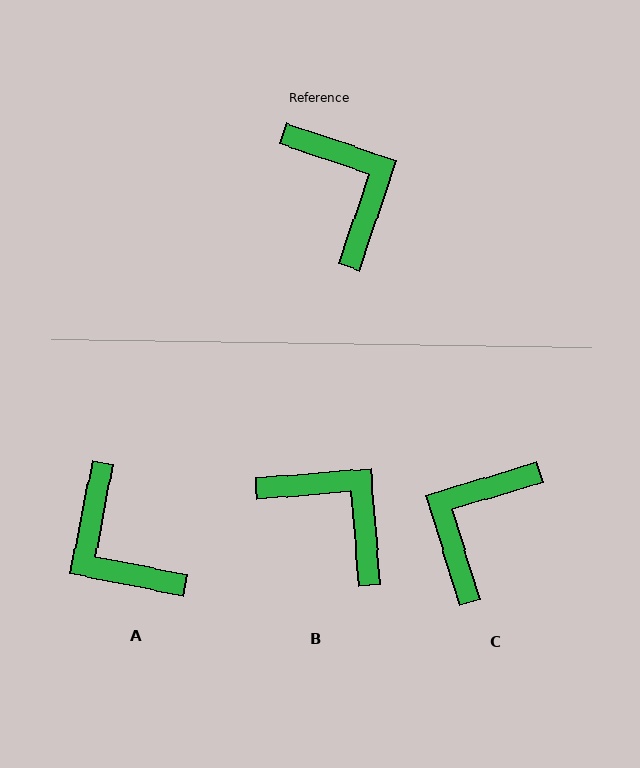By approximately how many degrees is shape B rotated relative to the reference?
Approximately 23 degrees counter-clockwise.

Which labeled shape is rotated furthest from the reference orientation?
A, about 172 degrees away.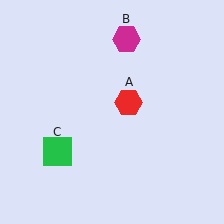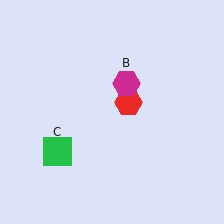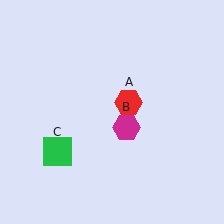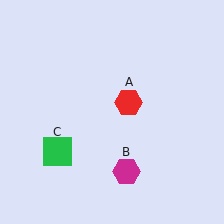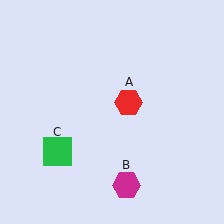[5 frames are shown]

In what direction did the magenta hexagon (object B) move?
The magenta hexagon (object B) moved down.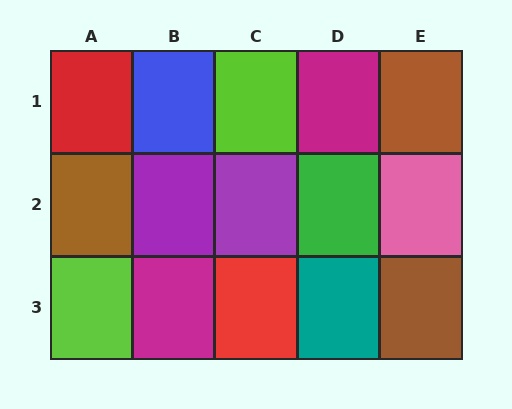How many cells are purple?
2 cells are purple.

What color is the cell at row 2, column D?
Green.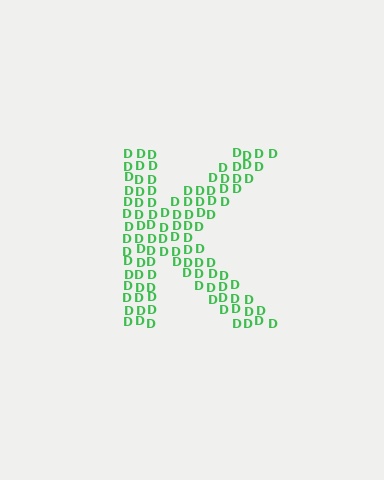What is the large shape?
The large shape is the letter K.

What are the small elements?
The small elements are letter D's.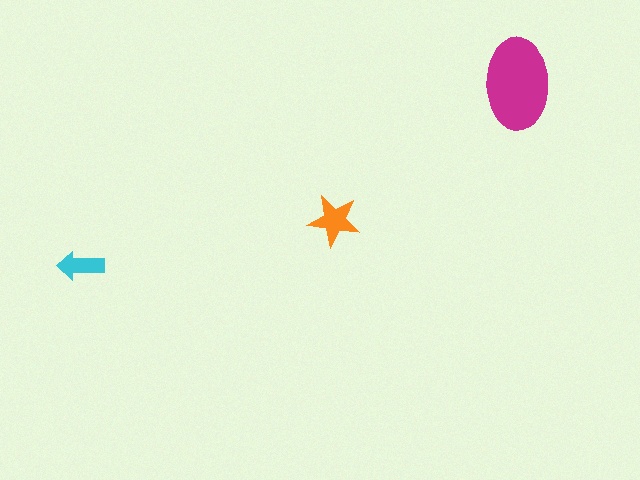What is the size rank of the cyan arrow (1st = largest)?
3rd.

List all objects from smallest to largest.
The cyan arrow, the orange star, the magenta ellipse.